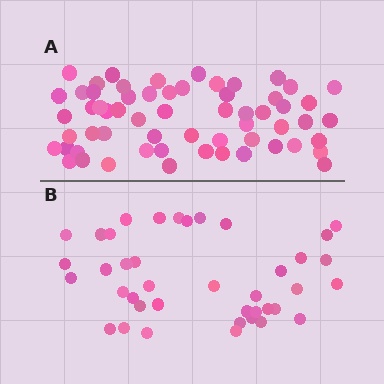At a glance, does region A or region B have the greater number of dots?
Region A (the top region) has more dots.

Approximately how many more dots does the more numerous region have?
Region A has approximately 20 more dots than region B.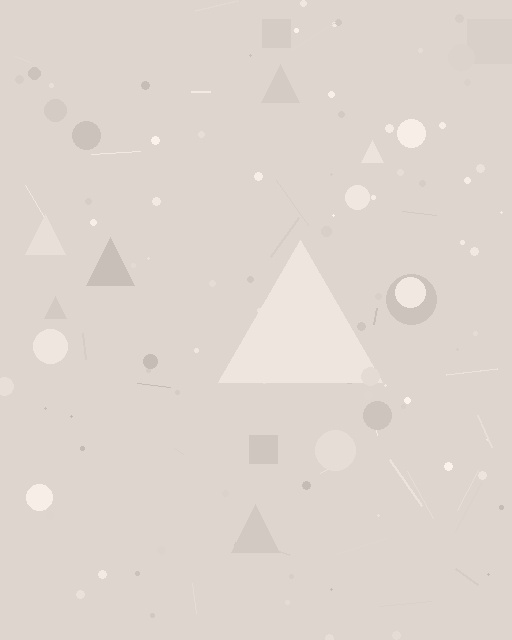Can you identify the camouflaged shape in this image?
The camouflaged shape is a triangle.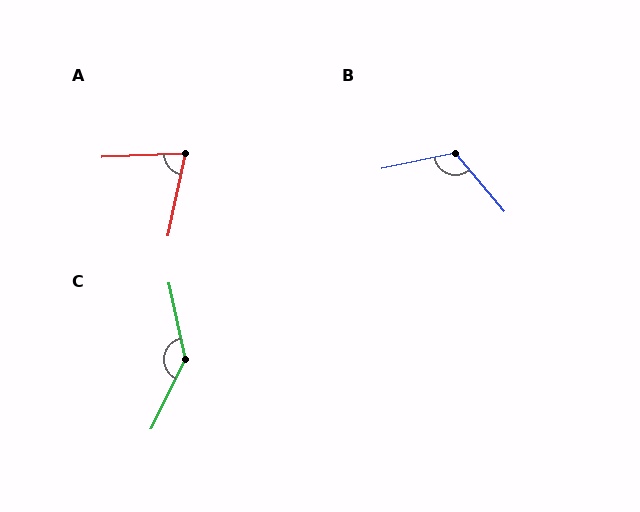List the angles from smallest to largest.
A (75°), B (118°), C (141°).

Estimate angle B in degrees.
Approximately 118 degrees.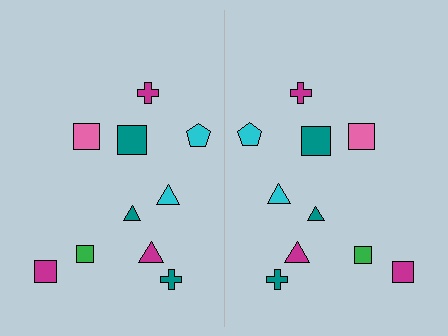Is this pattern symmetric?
Yes, this pattern has bilateral (reflection) symmetry.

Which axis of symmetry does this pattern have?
The pattern has a vertical axis of symmetry running through the center of the image.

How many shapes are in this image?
There are 20 shapes in this image.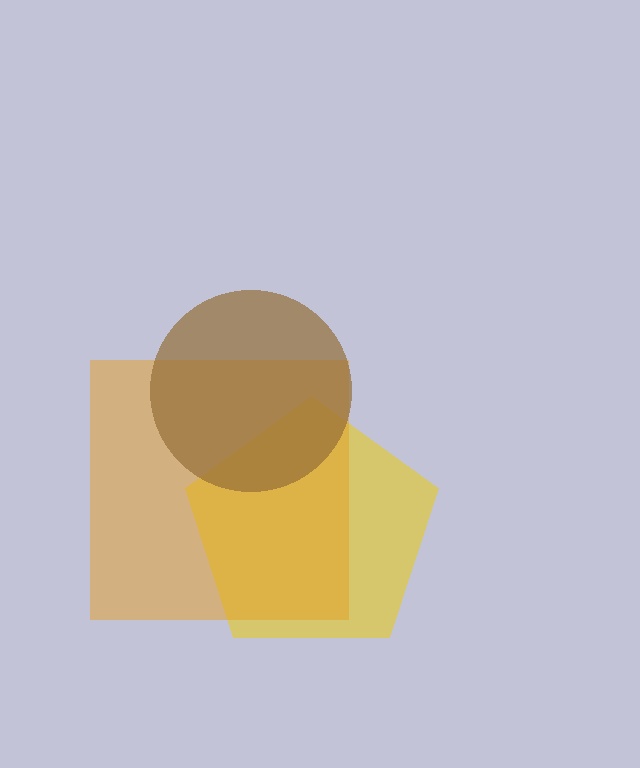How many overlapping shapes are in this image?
There are 3 overlapping shapes in the image.